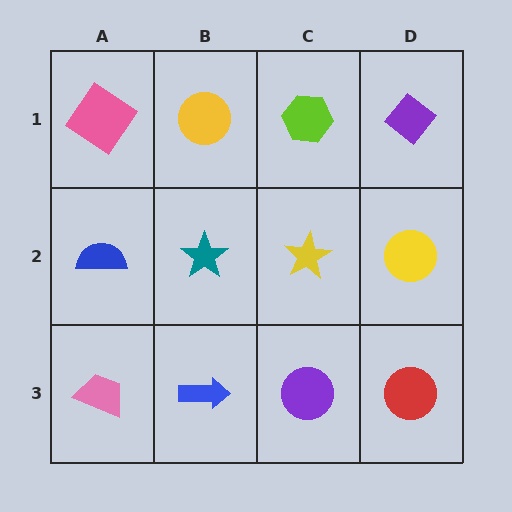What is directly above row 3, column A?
A blue semicircle.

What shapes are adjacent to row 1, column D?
A yellow circle (row 2, column D), a lime hexagon (row 1, column C).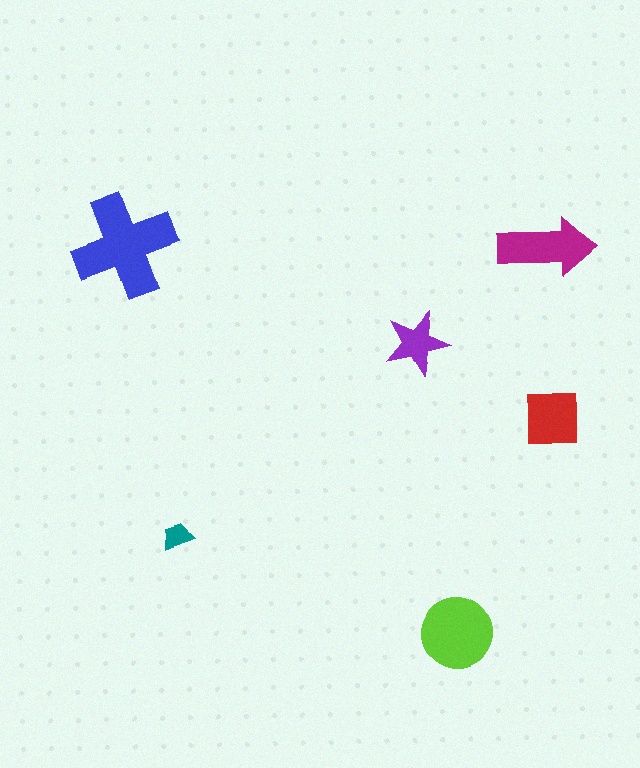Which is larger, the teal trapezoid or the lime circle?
The lime circle.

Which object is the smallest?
The teal trapezoid.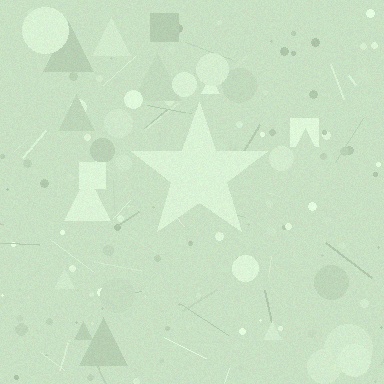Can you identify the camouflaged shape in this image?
The camouflaged shape is a star.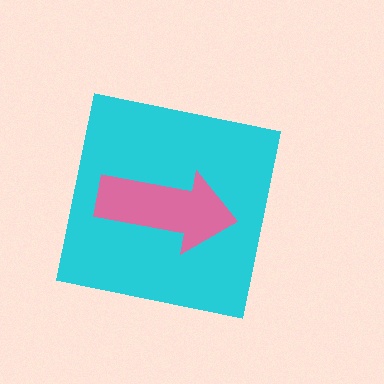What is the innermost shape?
The pink arrow.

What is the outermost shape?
The cyan square.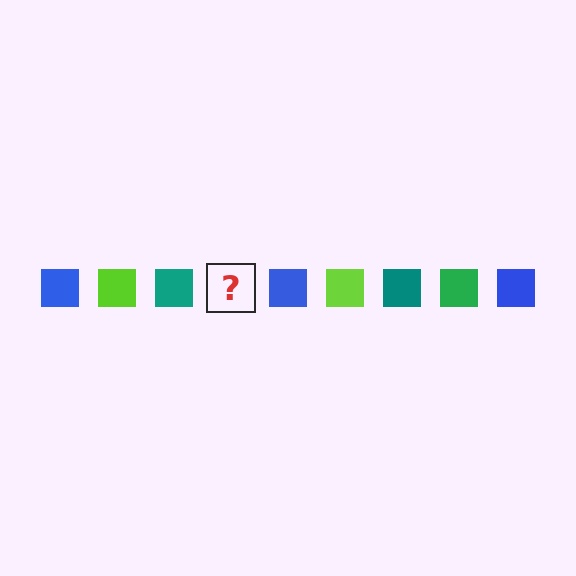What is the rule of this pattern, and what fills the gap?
The rule is that the pattern cycles through blue, lime, teal, green squares. The gap should be filled with a green square.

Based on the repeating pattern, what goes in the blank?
The blank should be a green square.